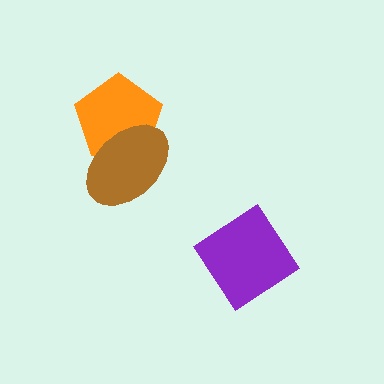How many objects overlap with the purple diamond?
0 objects overlap with the purple diamond.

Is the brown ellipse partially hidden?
No, no other shape covers it.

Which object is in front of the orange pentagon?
The brown ellipse is in front of the orange pentagon.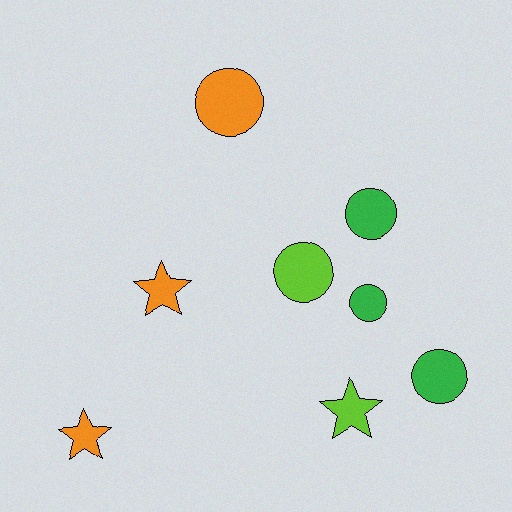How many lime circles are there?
There is 1 lime circle.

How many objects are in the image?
There are 8 objects.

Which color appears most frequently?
Green, with 3 objects.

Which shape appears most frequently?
Circle, with 5 objects.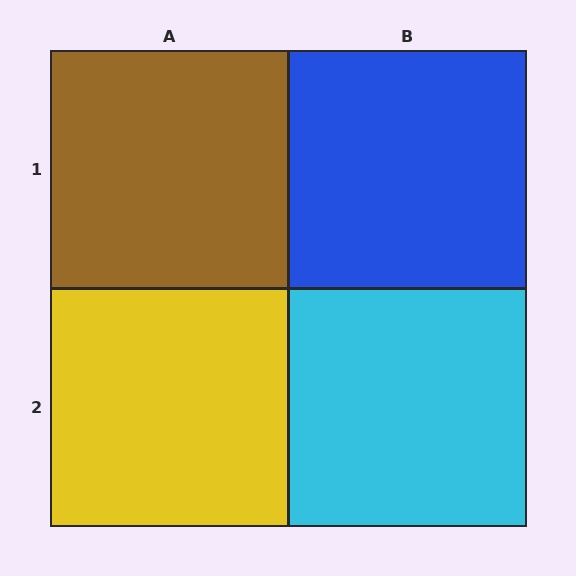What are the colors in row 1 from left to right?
Brown, blue.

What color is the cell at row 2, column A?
Yellow.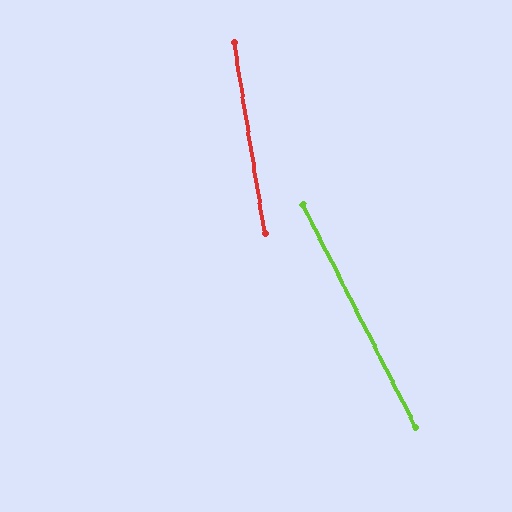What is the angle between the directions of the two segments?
Approximately 18 degrees.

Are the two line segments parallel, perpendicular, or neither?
Neither parallel nor perpendicular — they differ by about 18°.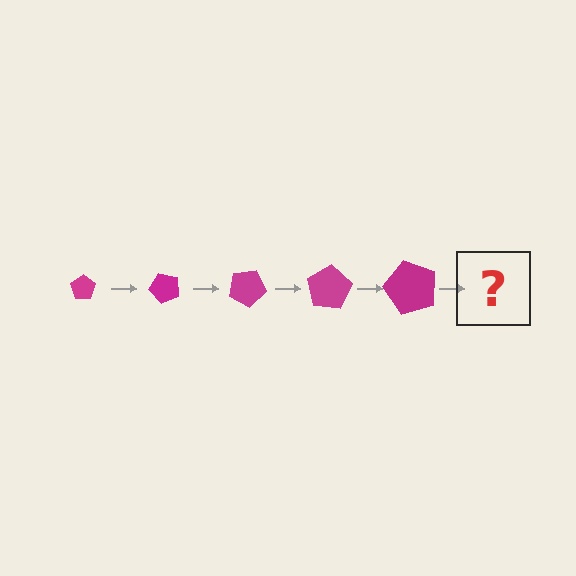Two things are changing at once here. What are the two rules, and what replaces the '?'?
The two rules are that the pentagon grows larger each step and it rotates 50 degrees each step. The '?' should be a pentagon, larger than the previous one and rotated 250 degrees from the start.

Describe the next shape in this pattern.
It should be a pentagon, larger than the previous one and rotated 250 degrees from the start.